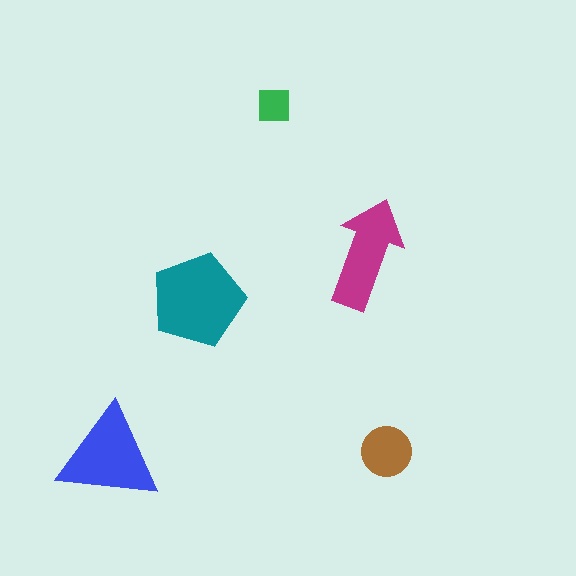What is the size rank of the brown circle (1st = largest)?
4th.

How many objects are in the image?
There are 5 objects in the image.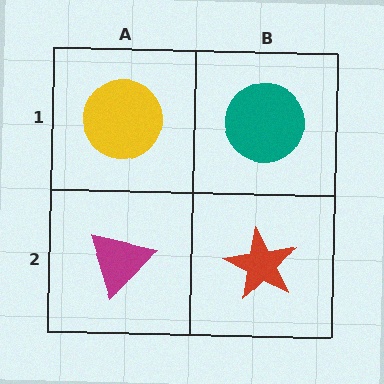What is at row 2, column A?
A magenta triangle.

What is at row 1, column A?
A yellow circle.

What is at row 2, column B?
A red star.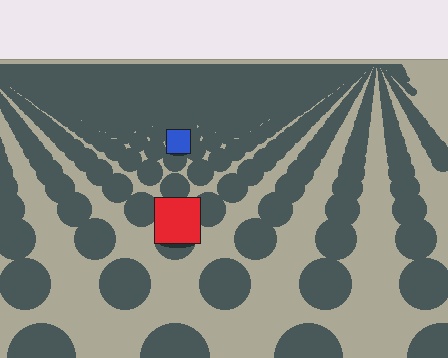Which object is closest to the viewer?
The red square is closest. The texture marks near it are larger and more spread out.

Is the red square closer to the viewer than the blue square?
Yes. The red square is closer — you can tell from the texture gradient: the ground texture is coarser near it.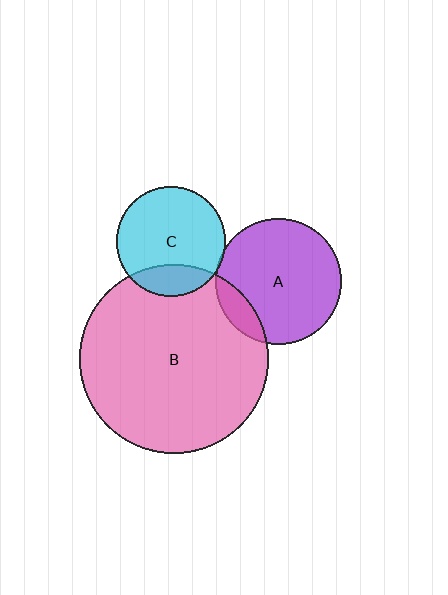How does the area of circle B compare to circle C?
Approximately 3.0 times.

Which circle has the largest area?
Circle B (pink).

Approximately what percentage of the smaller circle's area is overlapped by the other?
Approximately 5%.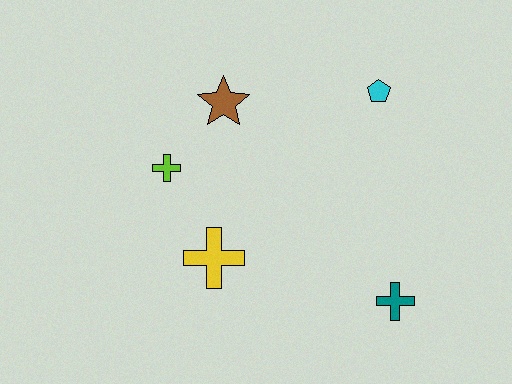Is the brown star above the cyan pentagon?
No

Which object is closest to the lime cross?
The brown star is closest to the lime cross.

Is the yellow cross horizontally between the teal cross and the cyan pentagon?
No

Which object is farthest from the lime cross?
The teal cross is farthest from the lime cross.